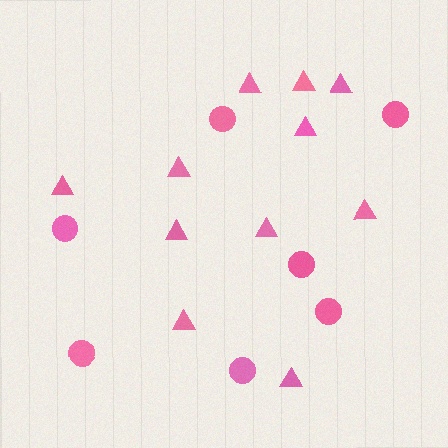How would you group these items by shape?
There are 2 groups: one group of circles (7) and one group of triangles (11).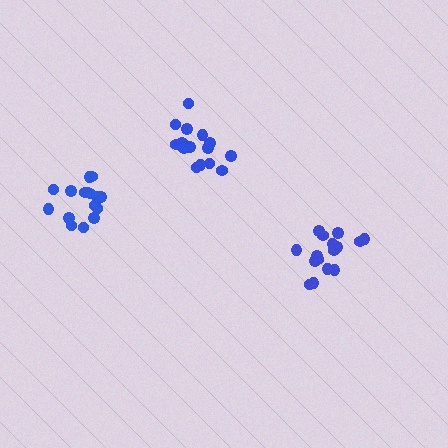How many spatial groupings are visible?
There are 3 spatial groupings.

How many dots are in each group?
Group 1: 16 dots, Group 2: 16 dots, Group 3: 15 dots (47 total).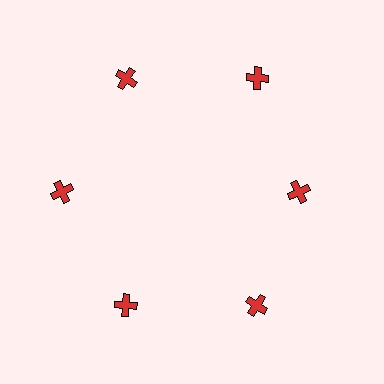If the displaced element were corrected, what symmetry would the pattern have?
It would have 6-fold rotational symmetry — the pattern would map onto itself every 60 degrees.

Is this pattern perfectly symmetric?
No. The 6 red crosses are arranged in a ring, but one element near the 3 o'clock position is pulled inward toward the center, breaking the 6-fold rotational symmetry.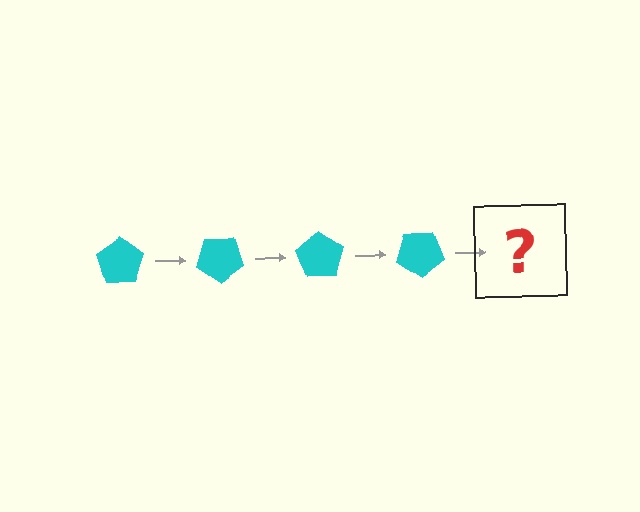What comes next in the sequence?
The next element should be a cyan pentagon rotated 140 degrees.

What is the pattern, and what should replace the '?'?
The pattern is that the pentagon rotates 35 degrees each step. The '?' should be a cyan pentagon rotated 140 degrees.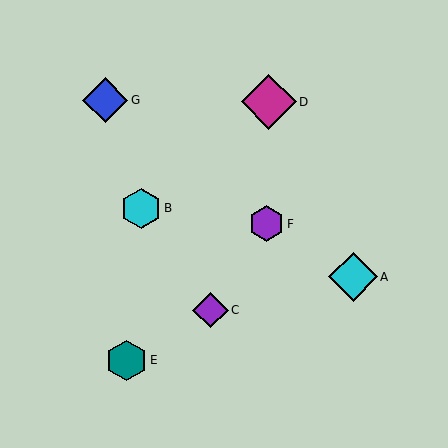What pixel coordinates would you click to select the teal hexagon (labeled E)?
Click at (126, 360) to select the teal hexagon E.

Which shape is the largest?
The magenta diamond (labeled D) is the largest.